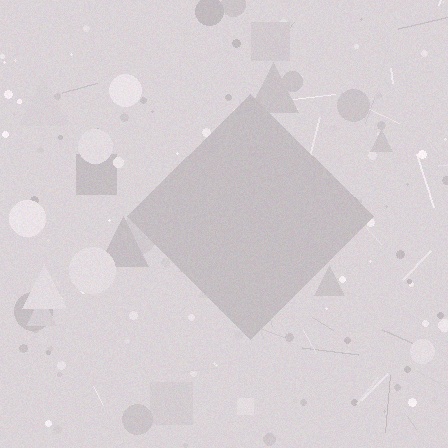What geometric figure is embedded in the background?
A diamond is embedded in the background.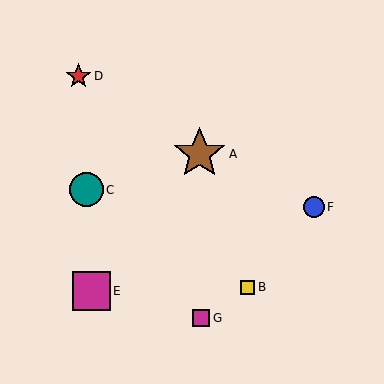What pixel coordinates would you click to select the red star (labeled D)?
Click at (79, 76) to select the red star D.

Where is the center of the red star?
The center of the red star is at (79, 76).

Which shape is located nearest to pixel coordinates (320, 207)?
The blue circle (labeled F) at (314, 207) is nearest to that location.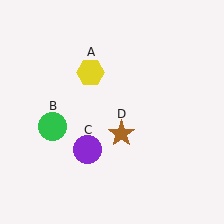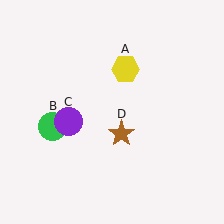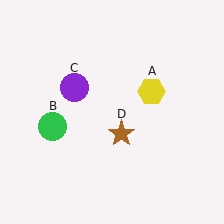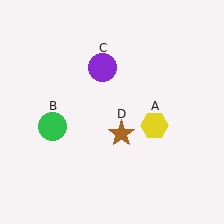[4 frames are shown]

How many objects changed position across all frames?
2 objects changed position: yellow hexagon (object A), purple circle (object C).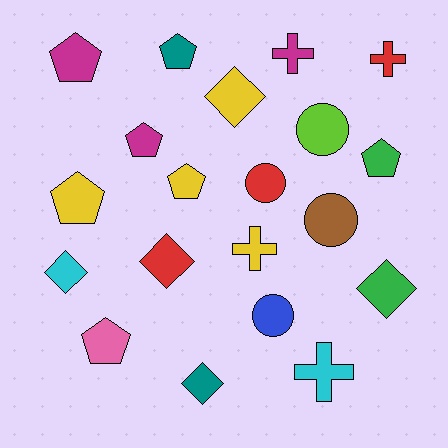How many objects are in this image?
There are 20 objects.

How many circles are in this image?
There are 4 circles.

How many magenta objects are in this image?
There are 3 magenta objects.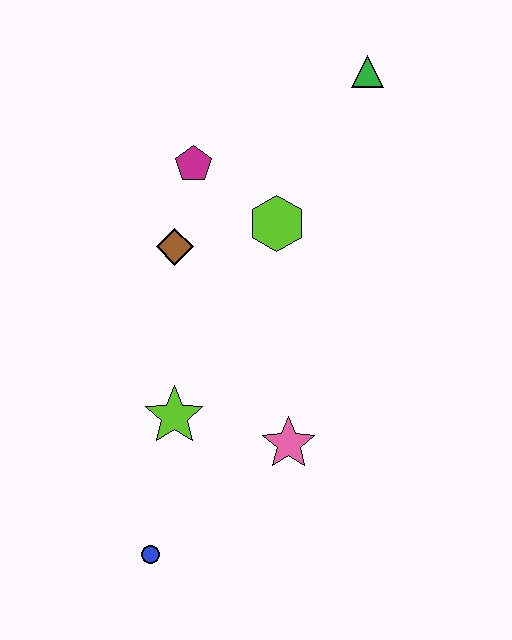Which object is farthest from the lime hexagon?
The blue circle is farthest from the lime hexagon.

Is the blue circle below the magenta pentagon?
Yes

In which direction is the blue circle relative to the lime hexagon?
The blue circle is below the lime hexagon.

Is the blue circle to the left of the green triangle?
Yes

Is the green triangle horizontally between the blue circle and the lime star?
No